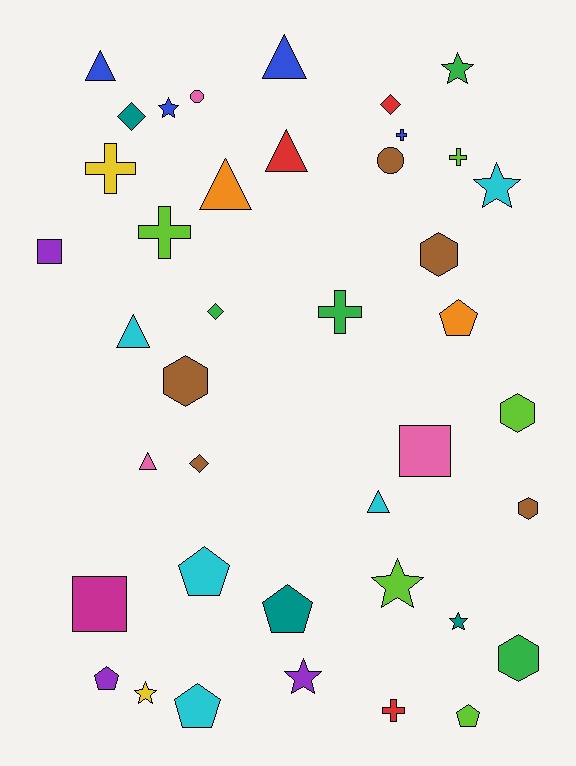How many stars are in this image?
There are 7 stars.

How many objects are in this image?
There are 40 objects.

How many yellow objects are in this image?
There are 2 yellow objects.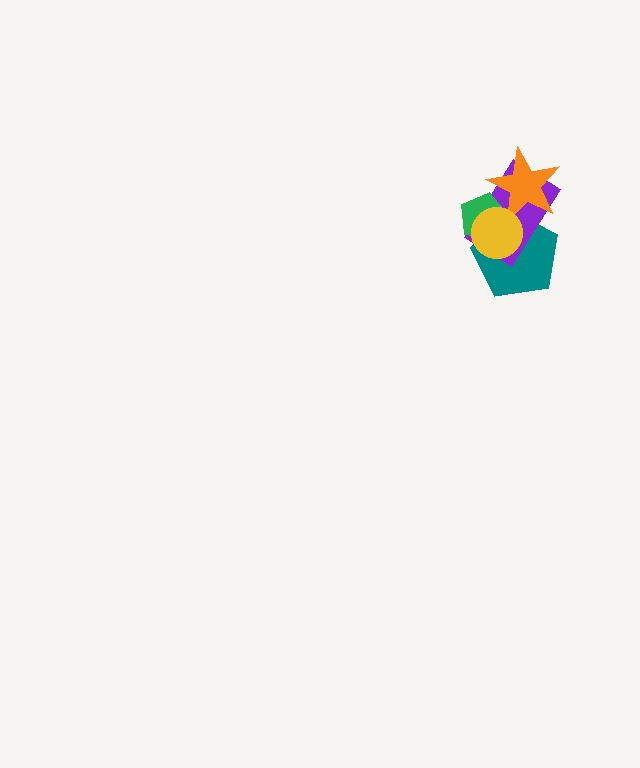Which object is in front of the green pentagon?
The yellow circle is in front of the green pentagon.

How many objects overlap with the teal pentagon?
4 objects overlap with the teal pentagon.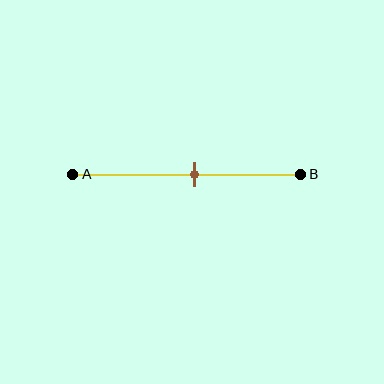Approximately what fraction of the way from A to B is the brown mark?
The brown mark is approximately 55% of the way from A to B.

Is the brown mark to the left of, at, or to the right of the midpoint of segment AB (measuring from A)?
The brown mark is to the right of the midpoint of segment AB.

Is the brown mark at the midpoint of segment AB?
No, the mark is at about 55% from A, not at the 50% midpoint.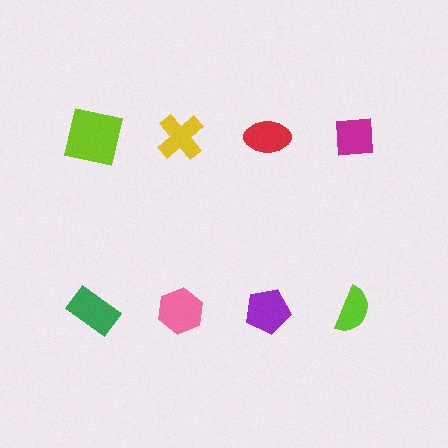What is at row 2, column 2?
A pink hexagon.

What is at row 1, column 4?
A magenta square.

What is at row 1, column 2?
A yellow cross.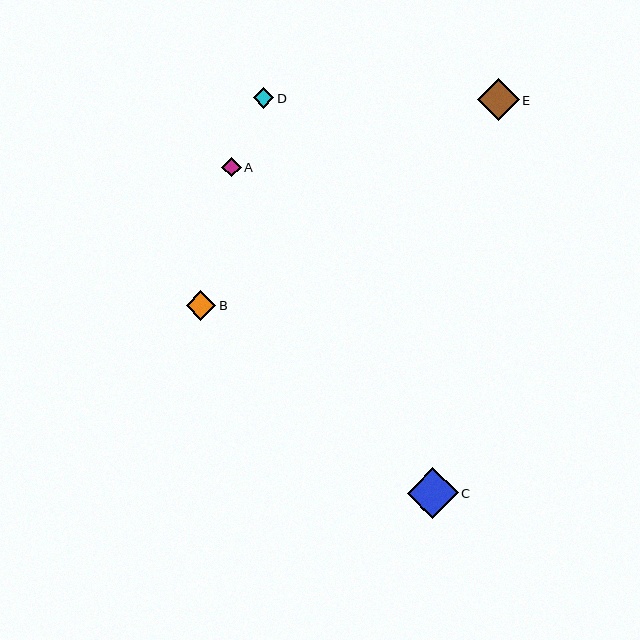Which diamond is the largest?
Diamond C is the largest with a size of approximately 50 pixels.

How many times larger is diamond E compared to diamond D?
Diamond E is approximately 2.1 times the size of diamond D.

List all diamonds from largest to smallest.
From largest to smallest: C, E, B, D, A.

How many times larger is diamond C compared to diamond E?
Diamond C is approximately 1.2 times the size of diamond E.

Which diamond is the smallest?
Diamond A is the smallest with a size of approximately 19 pixels.